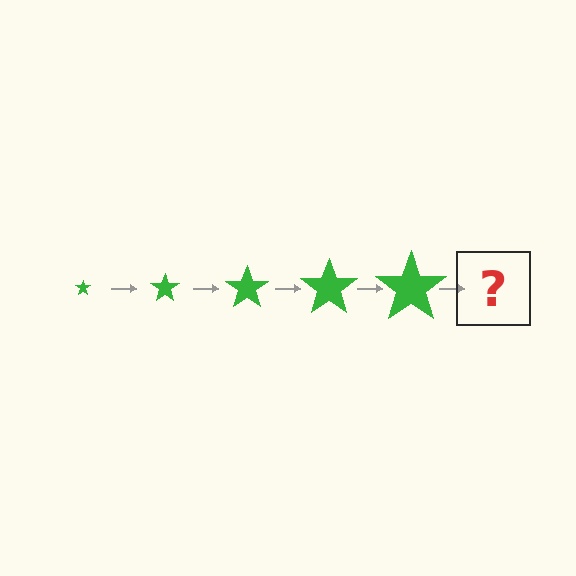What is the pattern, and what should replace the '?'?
The pattern is that the star gets progressively larger each step. The '?' should be a green star, larger than the previous one.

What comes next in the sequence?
The next element should be a green star, larger than the previous one.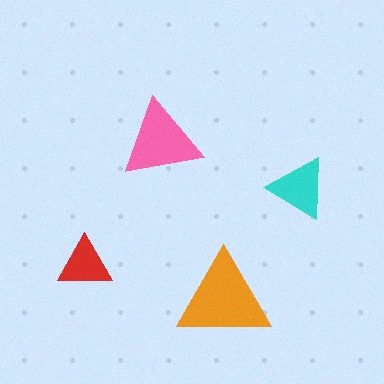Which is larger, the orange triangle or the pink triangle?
The orange one.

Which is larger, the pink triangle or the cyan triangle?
The pink one.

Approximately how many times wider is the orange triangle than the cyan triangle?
About 1.5 times wider.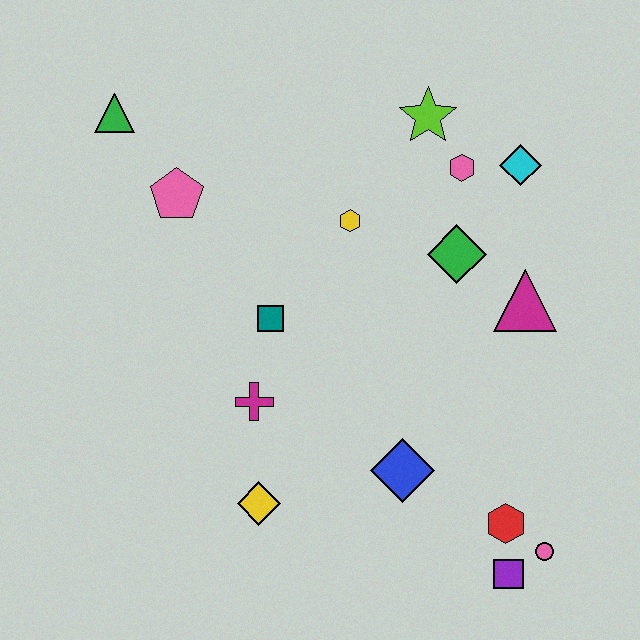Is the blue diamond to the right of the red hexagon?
No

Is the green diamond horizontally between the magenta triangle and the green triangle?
Yes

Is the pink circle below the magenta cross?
Yes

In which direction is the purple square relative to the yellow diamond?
The purple square is to the right of the yellow diamond.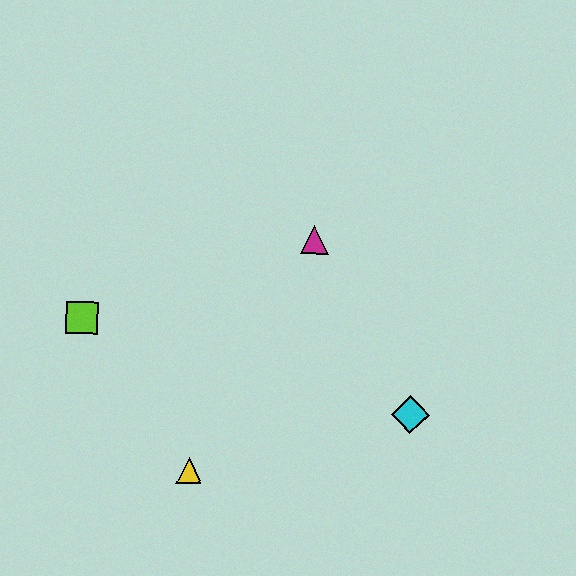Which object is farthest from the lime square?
The cyan diamond is farthest from the lime square.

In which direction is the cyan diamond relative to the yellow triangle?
The cyan diamond is to the right of the yellow triangle.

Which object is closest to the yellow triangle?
The lime square is closest to the yellow triangle.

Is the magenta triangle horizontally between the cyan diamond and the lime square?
Yes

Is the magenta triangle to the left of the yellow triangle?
No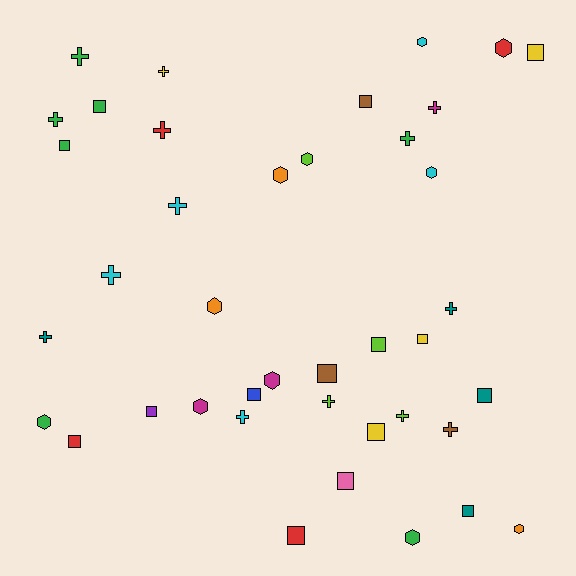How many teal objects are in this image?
There are 4 teal objects.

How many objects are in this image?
There are 40 objects.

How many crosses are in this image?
There are 14 crosses.